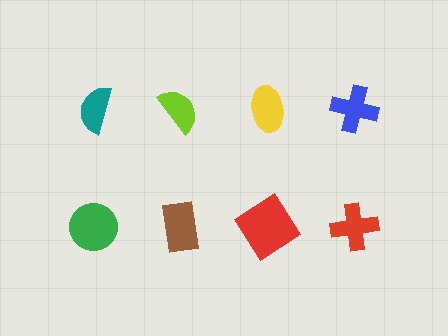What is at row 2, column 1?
A green circle.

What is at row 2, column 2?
A brown rectangle.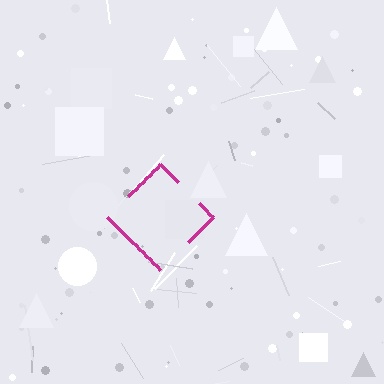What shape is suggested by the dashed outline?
The dashed outline suggests a diamond.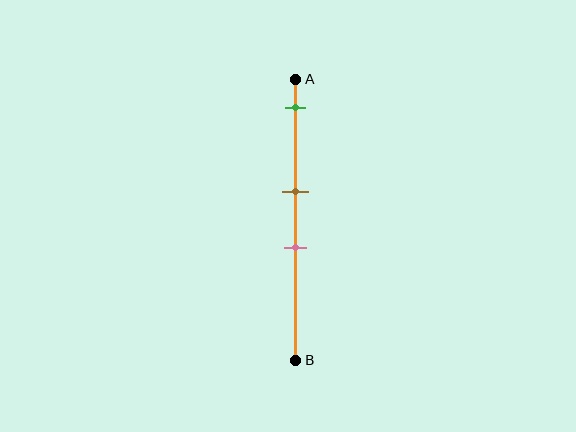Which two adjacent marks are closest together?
The brown and pink marks are the closest adjacent pair.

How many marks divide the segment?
There are 3 marks dividing the segment.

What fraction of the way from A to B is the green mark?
The green mark is approximately 10% (0.1) of the way from A to B.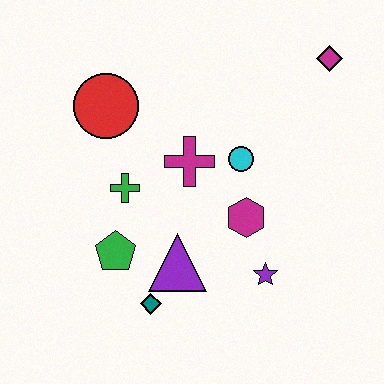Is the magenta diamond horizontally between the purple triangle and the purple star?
No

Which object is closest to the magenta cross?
The cyan circle is closest to the magenta cross.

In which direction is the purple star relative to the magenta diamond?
The purple star is below the magenta diamond.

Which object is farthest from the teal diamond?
The magenta diamond is farthest from the teal diamond.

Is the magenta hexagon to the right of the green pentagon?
Yes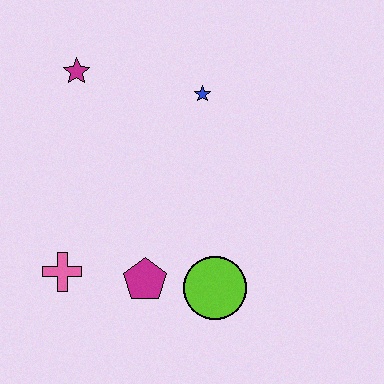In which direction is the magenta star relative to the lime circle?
The magenta star is above the lime circle.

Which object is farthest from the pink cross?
The blue star is farthest from the pink cross.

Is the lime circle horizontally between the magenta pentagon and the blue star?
No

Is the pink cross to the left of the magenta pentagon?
Yes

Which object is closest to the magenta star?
The blue star is closest to the magenta star.